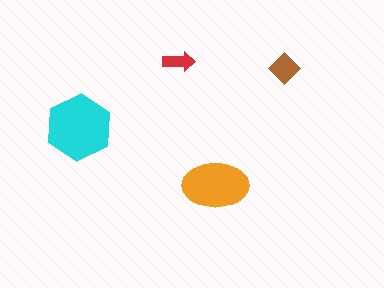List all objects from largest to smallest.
The cyan hexagon, the orange ellipse, the brown diamond, the red arrow.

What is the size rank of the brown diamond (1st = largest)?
3rd.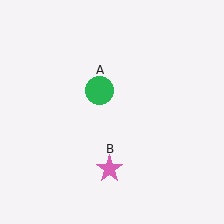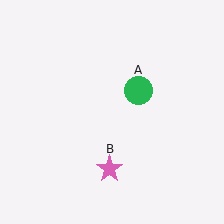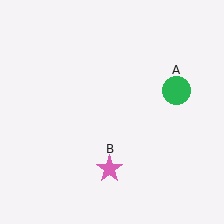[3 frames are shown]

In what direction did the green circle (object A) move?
The green circle (object A) moved right.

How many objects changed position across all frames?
1 object changed position: green circle (object A).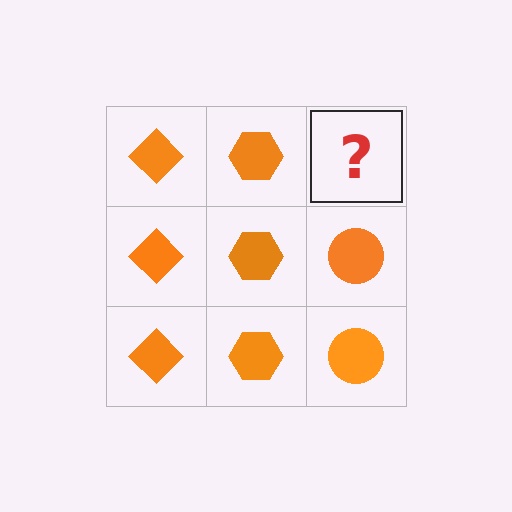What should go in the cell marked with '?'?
The missing cell should contain an orange circle.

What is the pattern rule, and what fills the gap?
The rule is that each column has a consistent shape. The gap should be filled with an orange circle.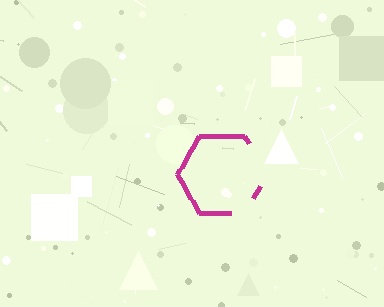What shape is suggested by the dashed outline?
The dashed outline suggests a hexagon.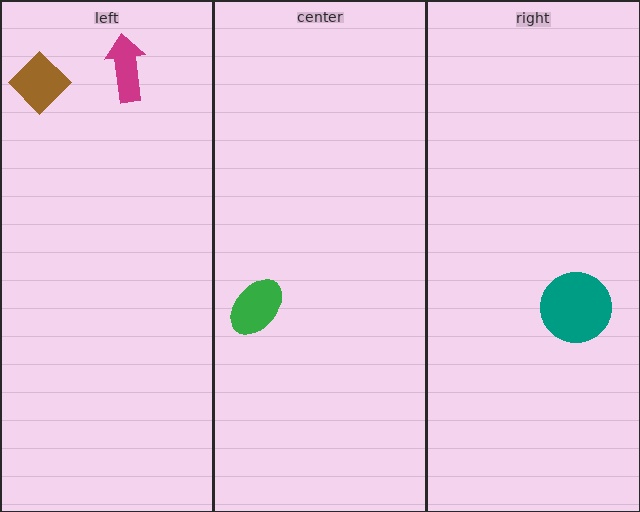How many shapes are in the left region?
2.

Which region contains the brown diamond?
The left region.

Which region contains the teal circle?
The right region.